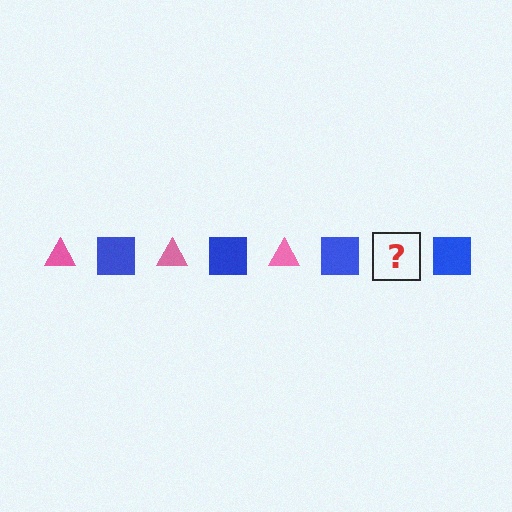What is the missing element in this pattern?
The missing element is a pink triangle.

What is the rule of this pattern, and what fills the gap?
The rule is that the pattern alternates between pink triangle and blue square. The gap should be filled with a pink triangle.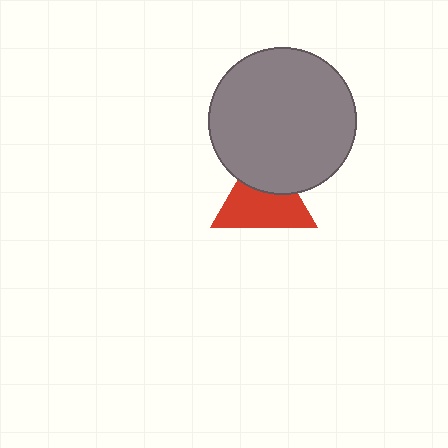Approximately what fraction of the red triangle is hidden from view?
Roughly 37% of the red triangle is hidden behind the gray circle.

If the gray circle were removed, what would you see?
You would see the complete red triangle.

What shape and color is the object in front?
The object in front is a gray circle.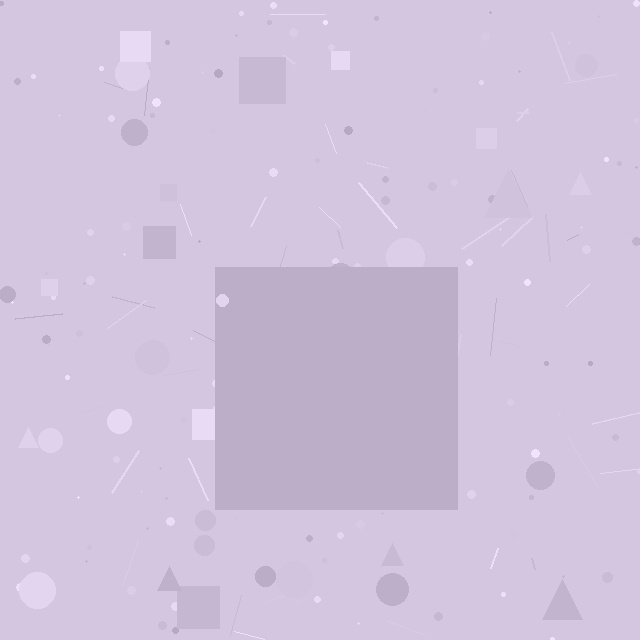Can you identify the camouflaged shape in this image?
The camouflaged shape is a square.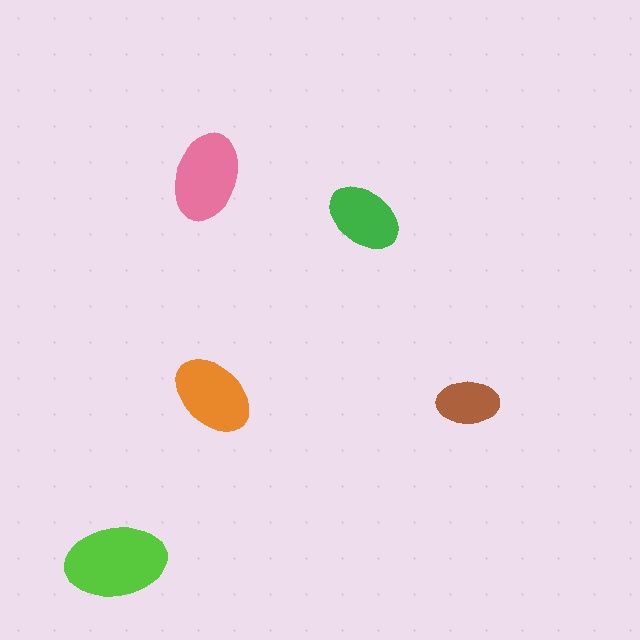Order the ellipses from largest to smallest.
the lime one, the pink one, the orange one, the green one, the brown one.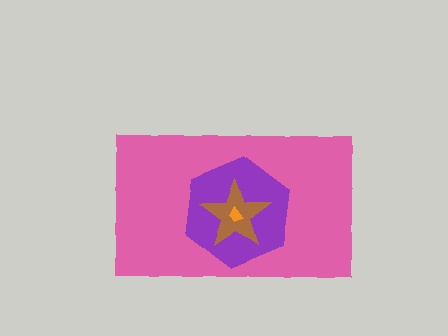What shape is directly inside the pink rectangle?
The purple hexagon.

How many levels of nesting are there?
4.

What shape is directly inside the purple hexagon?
The brown star.